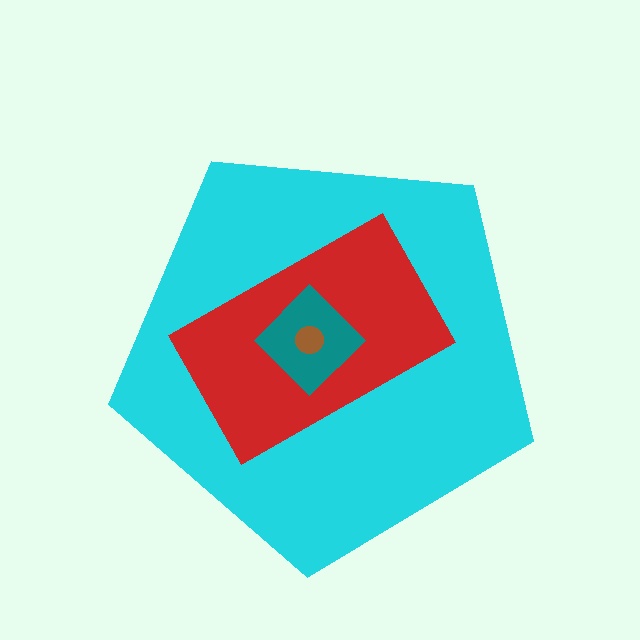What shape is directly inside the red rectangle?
The teal diamond.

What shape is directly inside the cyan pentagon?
The red rectangle.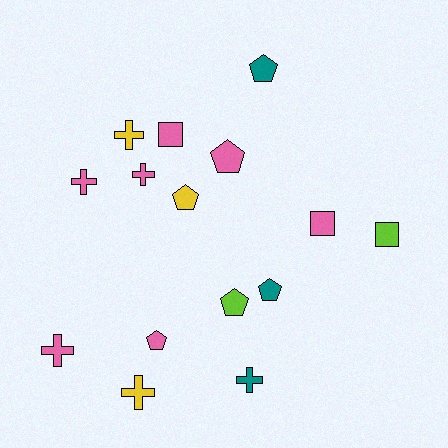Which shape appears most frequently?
Cross, with 6 objects.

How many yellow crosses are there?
There are 2 yellow crosses.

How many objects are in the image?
There are 15 objects.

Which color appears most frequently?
Pink, with 7 objects.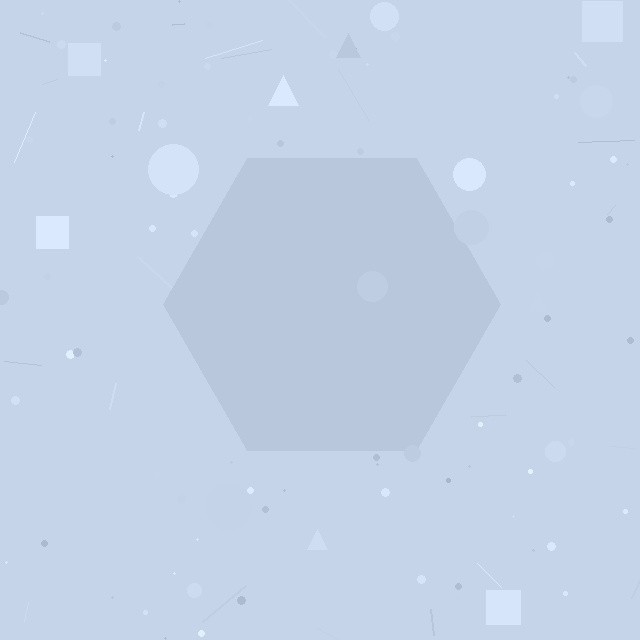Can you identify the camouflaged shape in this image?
The camouflaged shape is a hexagon.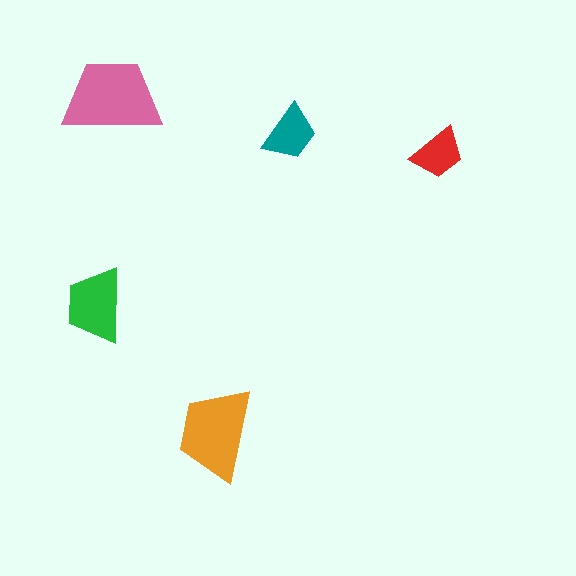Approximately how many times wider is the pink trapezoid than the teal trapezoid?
About 1.5 times wider.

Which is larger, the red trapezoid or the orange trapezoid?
The orange one.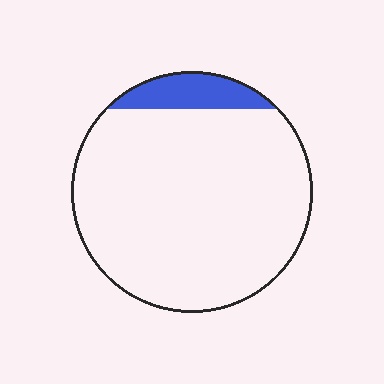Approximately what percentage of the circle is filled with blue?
Approximately 10%.